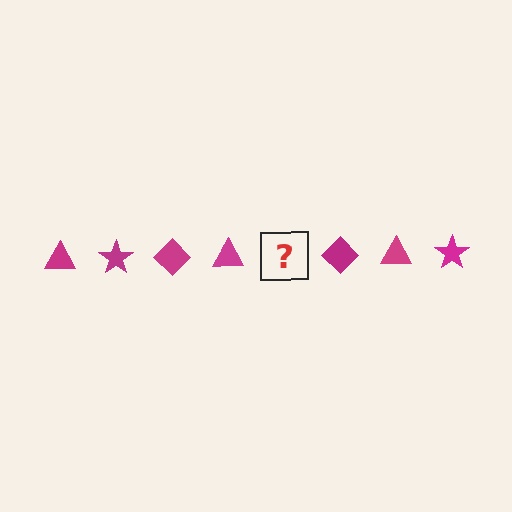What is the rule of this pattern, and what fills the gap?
The rule is that the pattern cycles through triangle, star, diamond shapes in magenta. The gap should be filled with a magenta star.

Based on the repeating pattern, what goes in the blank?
The blank should be a magenta star.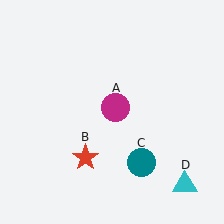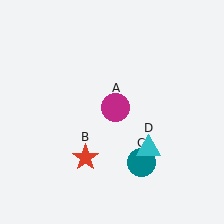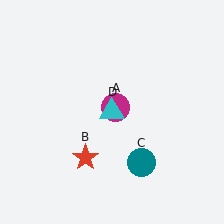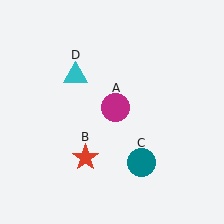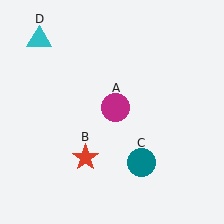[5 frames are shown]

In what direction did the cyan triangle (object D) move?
The cyan triangle (object D) moved up and to the left.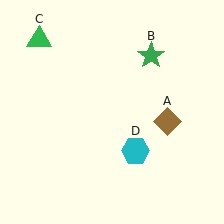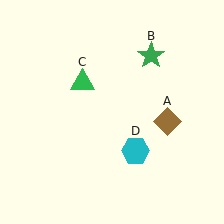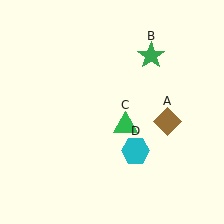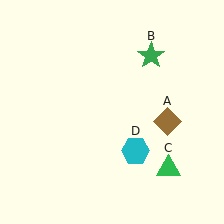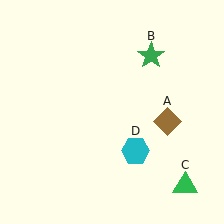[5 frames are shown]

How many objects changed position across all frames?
1 object changed position: green triangle (object C).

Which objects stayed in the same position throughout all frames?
Brown diamond (object A) and green star (object B) and cyan hexagon (object D) remained stationary.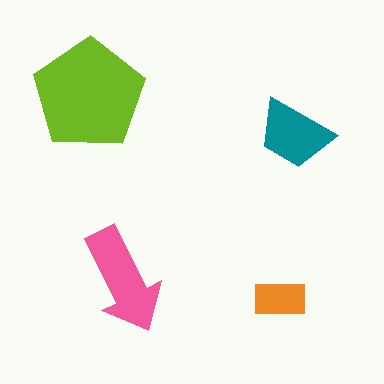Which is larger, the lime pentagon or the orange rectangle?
The lime pentagon.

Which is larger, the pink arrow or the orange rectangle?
The pink arrow.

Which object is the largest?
The lime pentagon.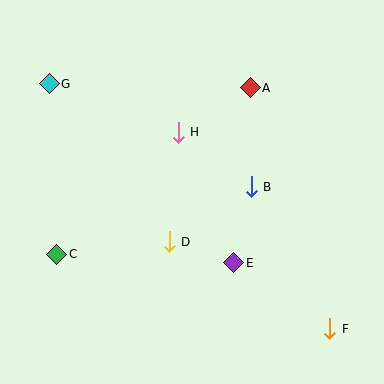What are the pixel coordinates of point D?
Point D is at (169, 242).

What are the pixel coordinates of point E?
Point E is at (234, 263).